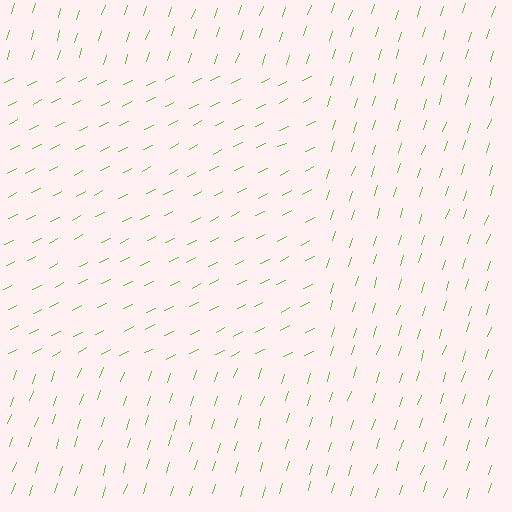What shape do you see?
I see a rectangle.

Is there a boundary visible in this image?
Yes, there is a texture boundary formed by a change in line orientation.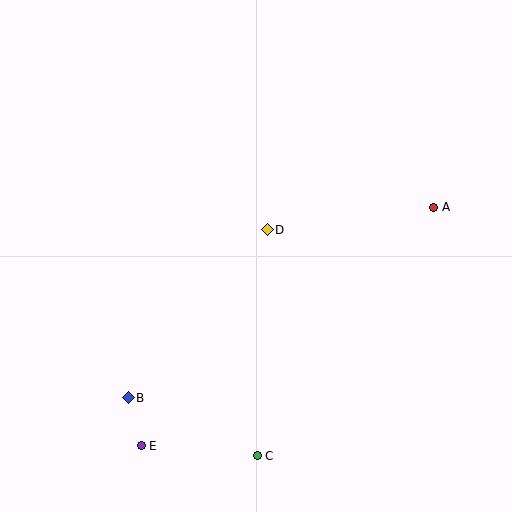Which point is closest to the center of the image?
Point D at (267, 230) is closest to the center.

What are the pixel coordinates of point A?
Point A is at (434, 207).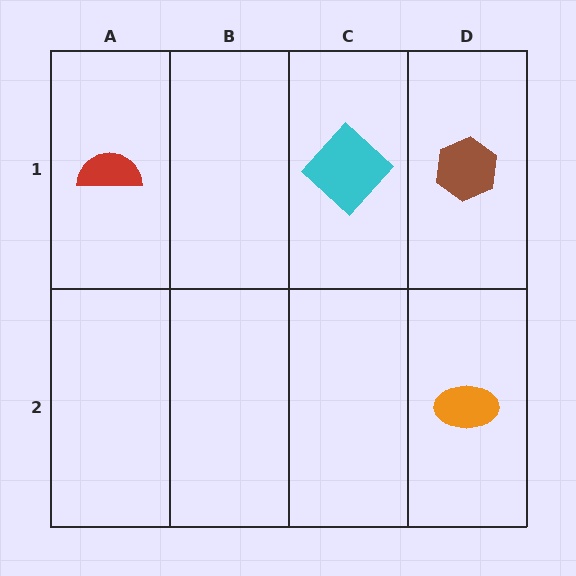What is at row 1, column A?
A red semicircle.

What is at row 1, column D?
A brown hexagon.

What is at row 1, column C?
A cyan diamond.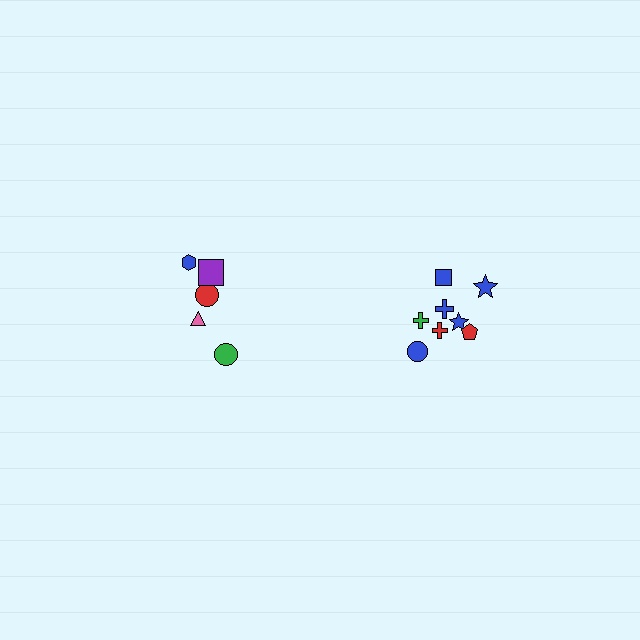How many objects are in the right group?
There are 8 objects.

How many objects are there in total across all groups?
There are 13 objects.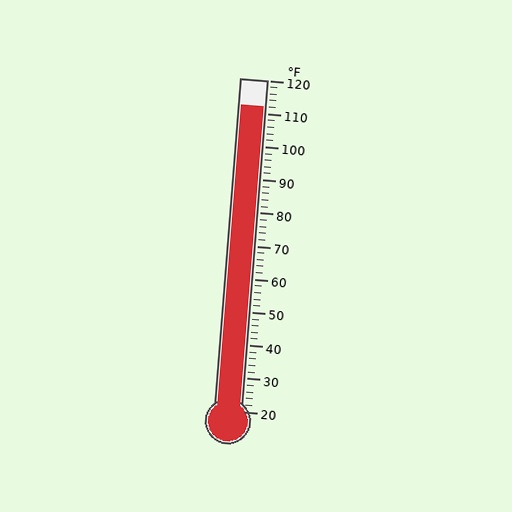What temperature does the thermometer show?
The thermometer shows approximately 112°F.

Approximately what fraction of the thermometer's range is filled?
The thermometer is filled to approximately 90% of its range.